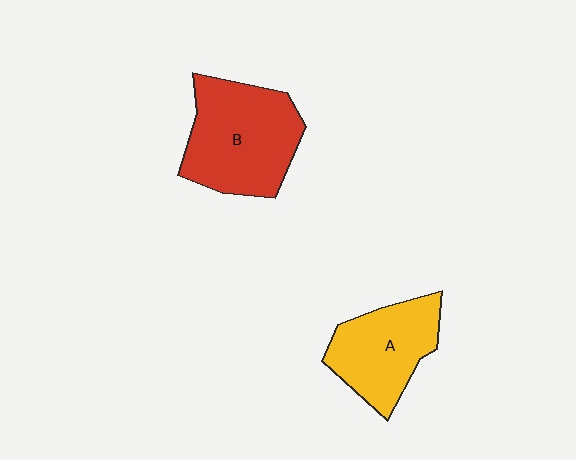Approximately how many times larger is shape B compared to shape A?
Approximately 1.3 times.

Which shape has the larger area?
Shape B (red).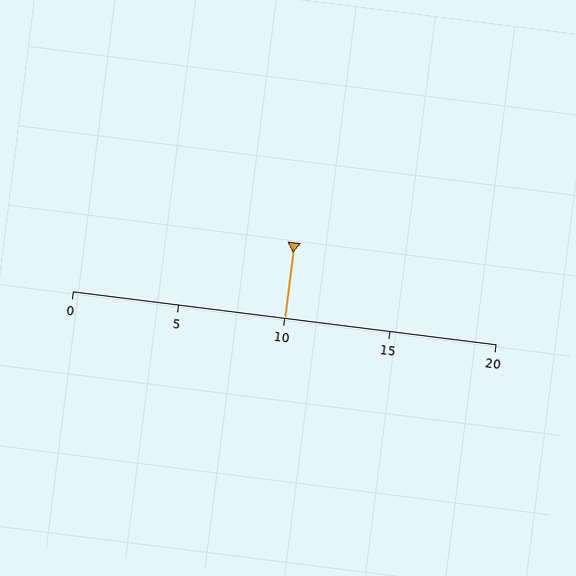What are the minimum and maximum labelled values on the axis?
The axis runs from 0 to 20.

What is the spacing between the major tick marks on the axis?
The major ticks are spaced 5 apart.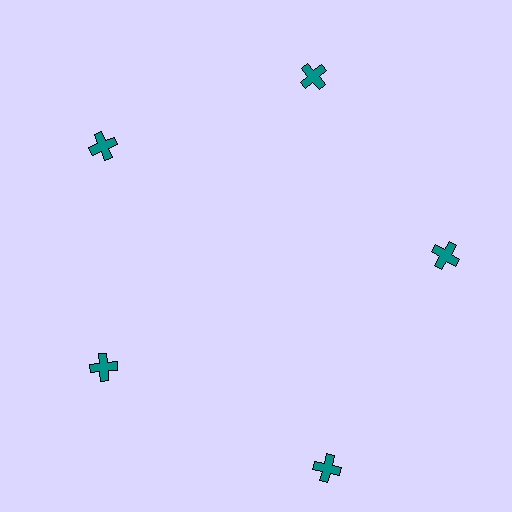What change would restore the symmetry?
The symmetry would be restored by moving it inward, back onto the ring so that all 5 crosses sit at equal angles and equal distance from the center.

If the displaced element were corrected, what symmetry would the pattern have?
It would have 5-fold rotational symmetry — the pattern would map onto itself every 72 degrees.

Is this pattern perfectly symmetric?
No. The 5 teal crosses are arranged in a ring, but one element near the 5 o'clock position is pushed outward from the center, breaking the 5-fold rotational symmetry.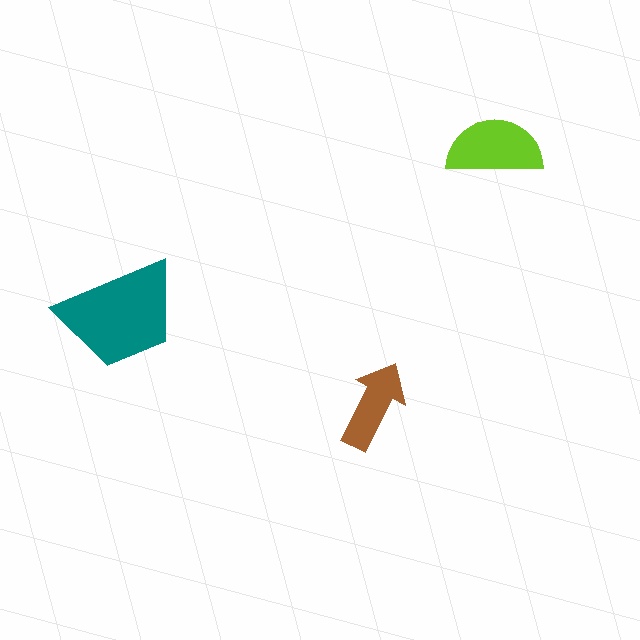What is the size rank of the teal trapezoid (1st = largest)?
1st.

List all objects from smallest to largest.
The brown arrow, the lime semicircle, the teal trapezoid.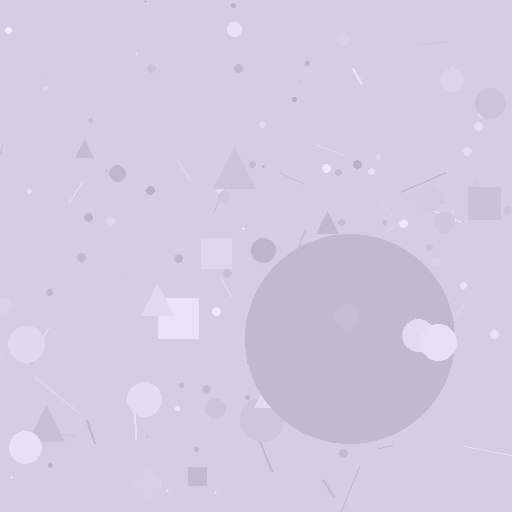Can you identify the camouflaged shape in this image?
The camouflaged shape is a circle.